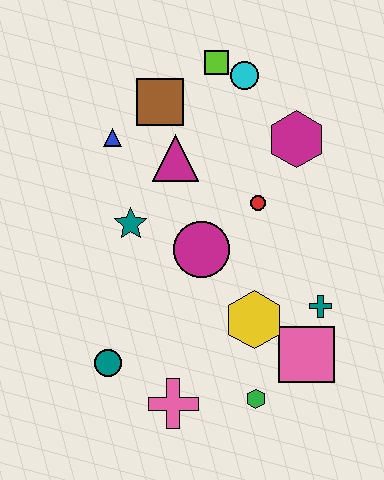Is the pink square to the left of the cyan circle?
No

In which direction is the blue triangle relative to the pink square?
The blue triangle is above the pink square.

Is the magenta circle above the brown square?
No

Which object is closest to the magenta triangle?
The brown square is closest to the magenta triangle.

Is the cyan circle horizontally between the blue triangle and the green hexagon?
Yes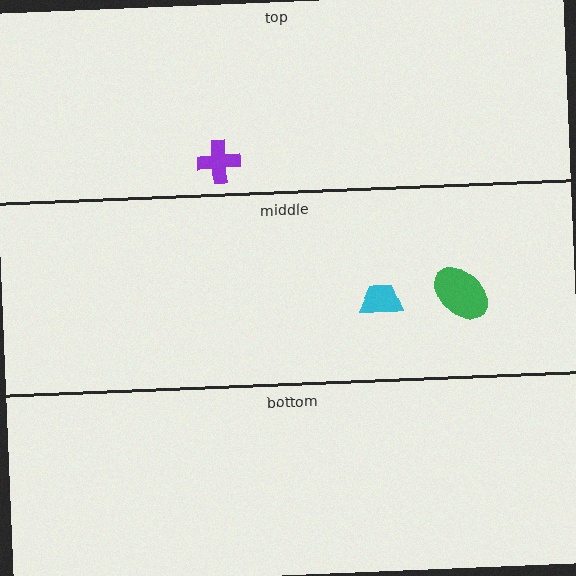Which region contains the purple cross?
The top region.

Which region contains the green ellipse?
The middle region.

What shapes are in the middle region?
The green ellipse, the cyan trapezoid.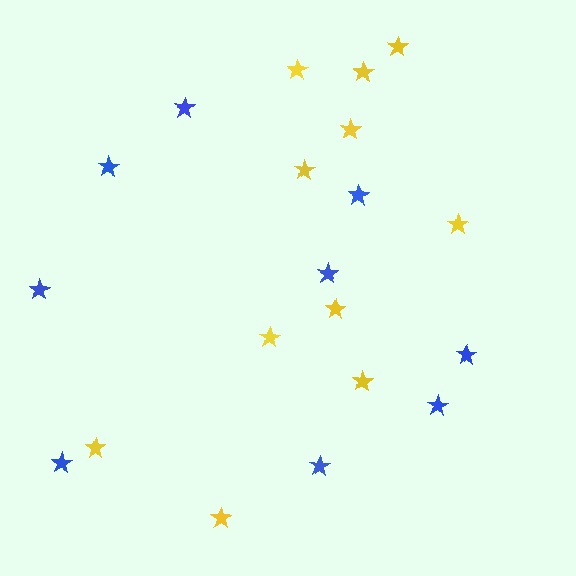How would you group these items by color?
There are 2 groups: one group of yellow stars (11) and one group of blue stars (9).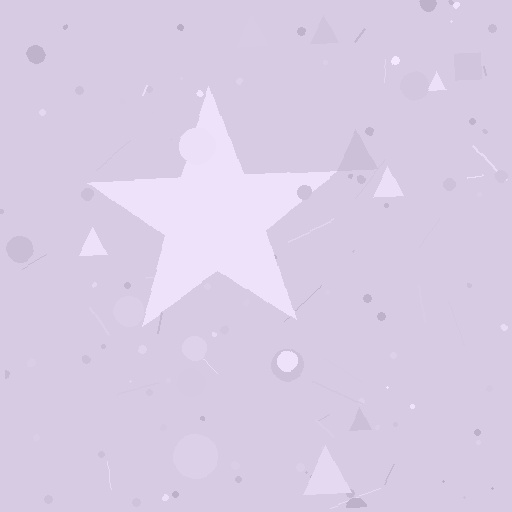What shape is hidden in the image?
A star is hidden in the image.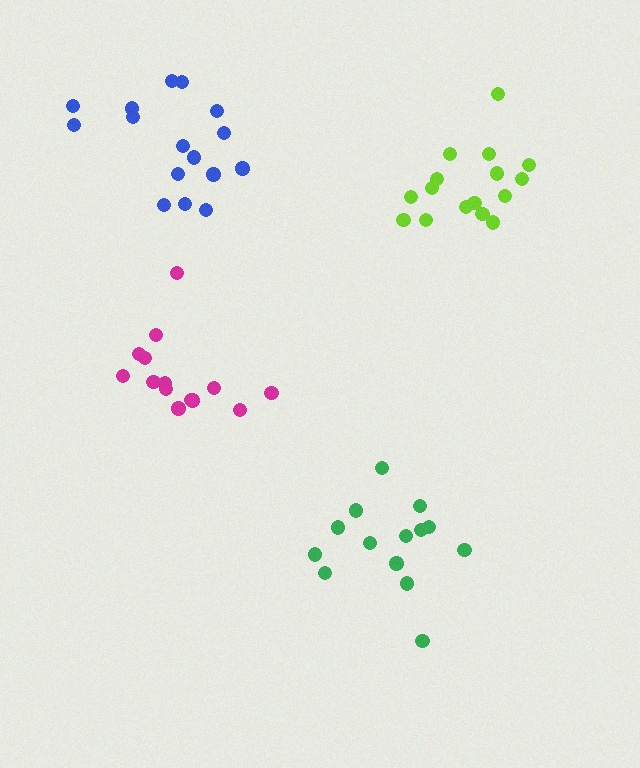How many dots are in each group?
Group 1: 17 dots, Group 2: 14 dots, Group 3: 16 dots, Group 4: 14 dots (61 total).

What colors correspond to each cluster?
The clusters are colored: lime, green, blue, magenta.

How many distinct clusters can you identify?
There are 4 distinct clusters.